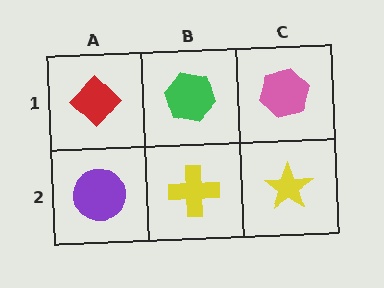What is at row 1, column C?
A pink hexagon.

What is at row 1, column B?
A green hexagon.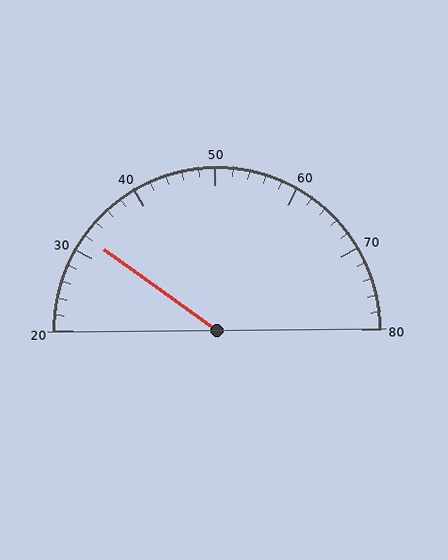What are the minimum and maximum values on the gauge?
The gauge ranges from 20 to 80.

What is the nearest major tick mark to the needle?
The nearest major tick mark is 30.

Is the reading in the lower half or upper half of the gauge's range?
The reading is in the lower half of the range (20 to 80).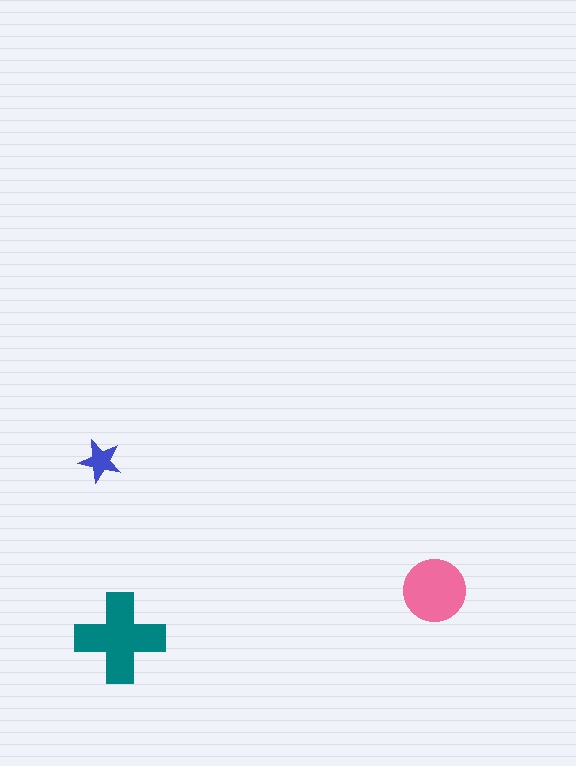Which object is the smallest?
The blue star.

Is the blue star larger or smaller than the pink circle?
Smaller.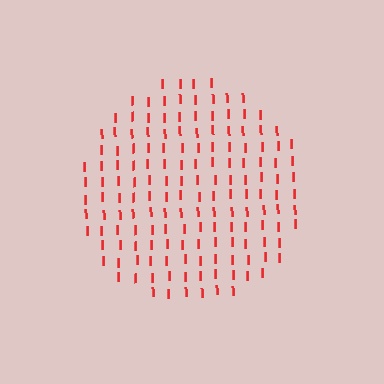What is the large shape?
The large shape is a circle.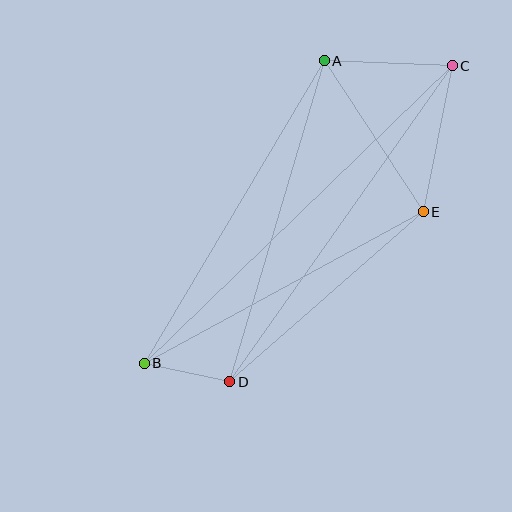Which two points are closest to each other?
Points B and D are closest to each other.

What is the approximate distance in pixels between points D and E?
The distance between D and E is approximately 257 pixels.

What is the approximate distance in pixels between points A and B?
The distance between A and B is approximately 352 pixels.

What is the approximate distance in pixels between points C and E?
The distance between C and E is approximately 149 pixels.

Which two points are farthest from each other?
Points B and C are farthest from each other.